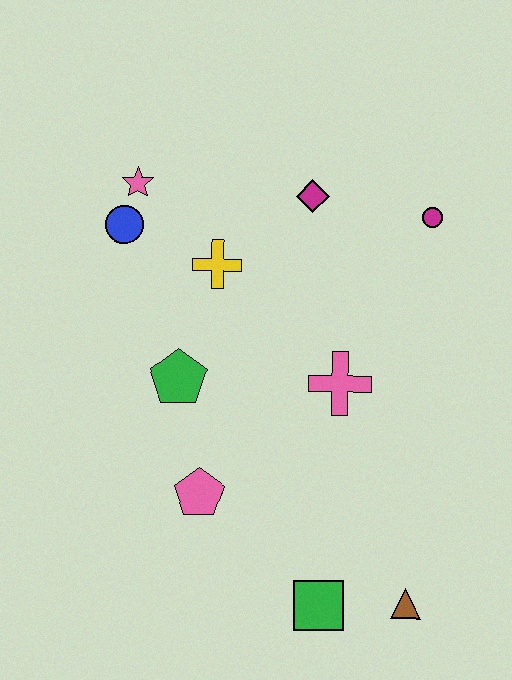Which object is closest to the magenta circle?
The magenta diamond is closest to the magenta circle.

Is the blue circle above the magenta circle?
No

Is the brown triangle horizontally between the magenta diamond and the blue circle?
No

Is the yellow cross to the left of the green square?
Yes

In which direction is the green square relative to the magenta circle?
The green square is below the magenta circle.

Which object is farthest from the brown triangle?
The pink star is farthest from the brown triangle.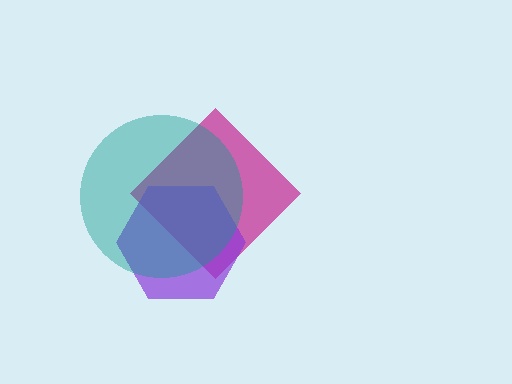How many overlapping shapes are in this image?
There are 3 overlapping shapes in the image.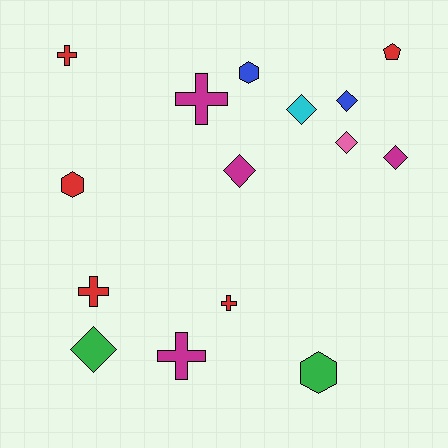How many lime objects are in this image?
There are no lime objects.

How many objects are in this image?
There are 15 objects.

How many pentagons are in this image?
There is 1 pentagon.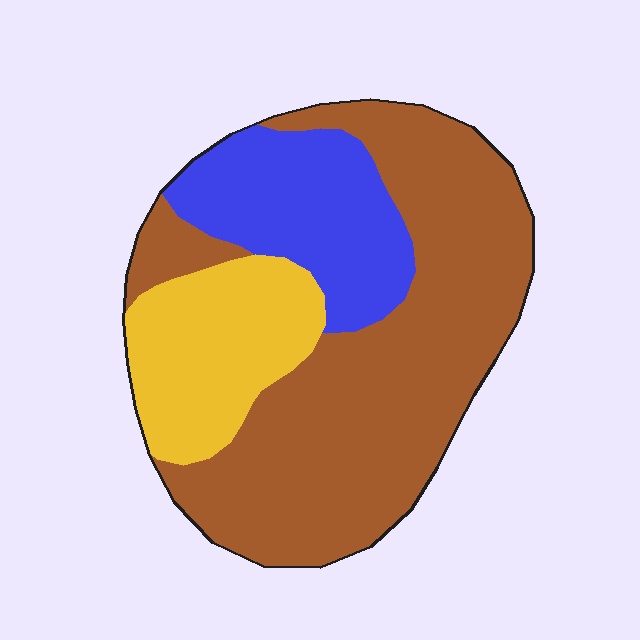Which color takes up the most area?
Brown, at roughly 60%.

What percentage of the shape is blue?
Blue covers around 20% of the shape.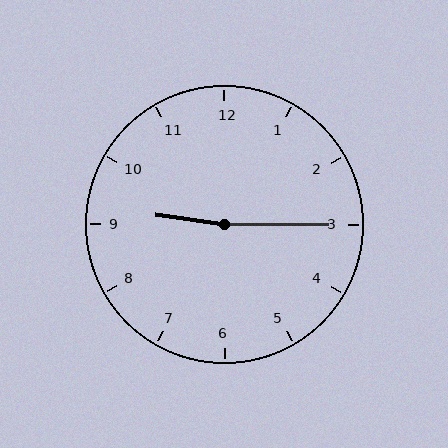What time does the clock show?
9:15.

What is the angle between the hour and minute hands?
Approximately 172 degrees.